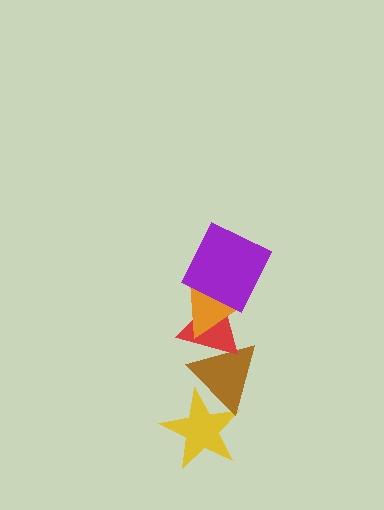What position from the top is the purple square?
The purple square is 1st from the top.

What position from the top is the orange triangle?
The orange triangle is 2nd from the top.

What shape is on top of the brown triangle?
The red triangle is on top of the brown triangle.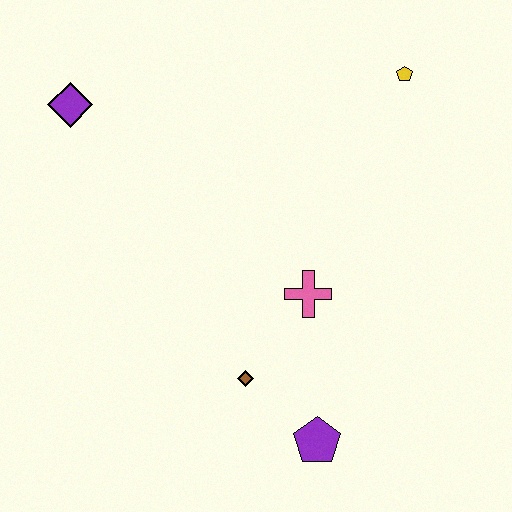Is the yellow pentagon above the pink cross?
Yes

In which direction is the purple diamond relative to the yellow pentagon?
The purple diamond is to the left of the yellow pentagon.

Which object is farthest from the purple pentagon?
The purple diamond is farthest from the purple pentagon.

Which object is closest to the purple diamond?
The pink cross is closest to the purple diamond.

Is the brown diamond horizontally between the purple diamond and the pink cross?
Yes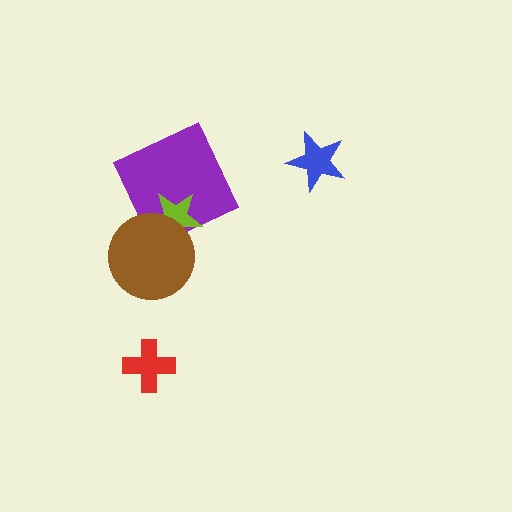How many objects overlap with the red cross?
0 objects overlap with the red cross.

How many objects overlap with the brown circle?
2 objects overlap with the brown circle.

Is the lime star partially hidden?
Yes, it is partially covered by another shape.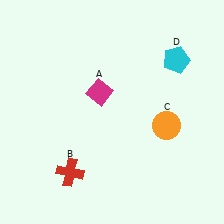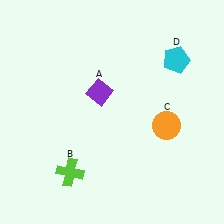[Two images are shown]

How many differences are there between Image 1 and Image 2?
There are 2 differences between the two images.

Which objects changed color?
A changed from magenta to purple. B changed from red to lime.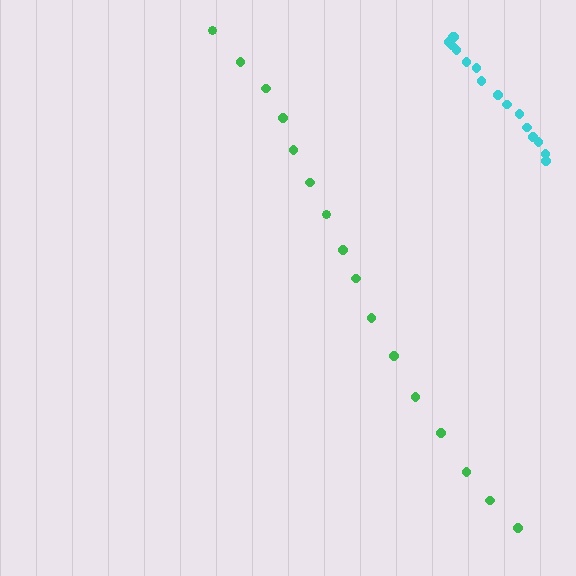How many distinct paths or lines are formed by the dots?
There are 2 distinct paths.